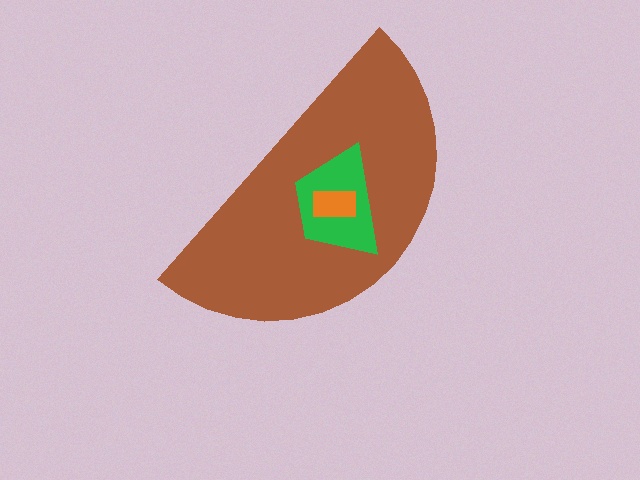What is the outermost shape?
The brown semicircle.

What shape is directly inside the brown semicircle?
The green trapezoid.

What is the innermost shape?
The orange rectangle.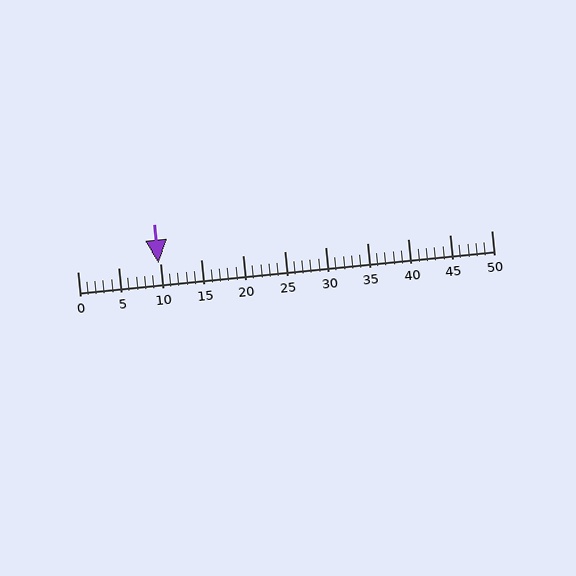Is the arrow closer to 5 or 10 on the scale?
The arrow is closer to 10.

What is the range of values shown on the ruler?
The ruler shows values from 0 to 50.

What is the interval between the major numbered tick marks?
The major tick marks are spaced 5 units apart.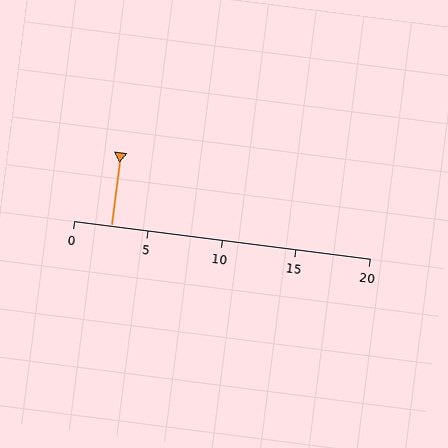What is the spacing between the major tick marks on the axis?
The major ticks are spaced 5 apart.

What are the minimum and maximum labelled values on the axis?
The axis runs from 0 to 20.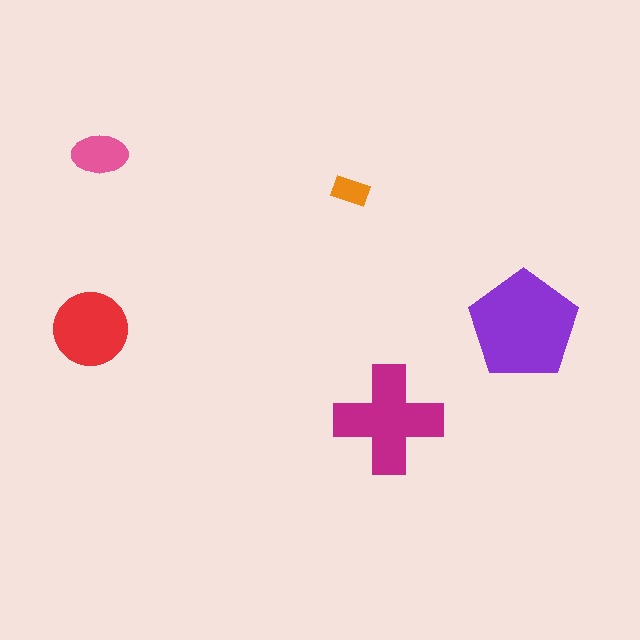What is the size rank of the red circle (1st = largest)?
3rd.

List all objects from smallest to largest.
The orange rectangle, the pink ellipse, the red circle, the magenta cross, the purple pentagon.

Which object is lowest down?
The magenta cross is bottommost.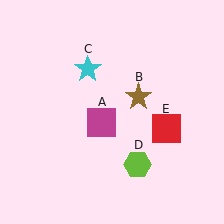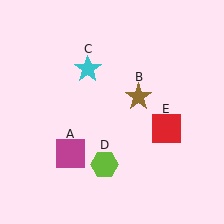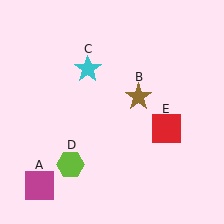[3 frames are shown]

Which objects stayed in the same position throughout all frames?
Brown star (object B) and cyan star (object C) and red square (object E) remained stationary.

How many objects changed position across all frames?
2 objects changed position: magenta square (object A), lime hexagon (object D).